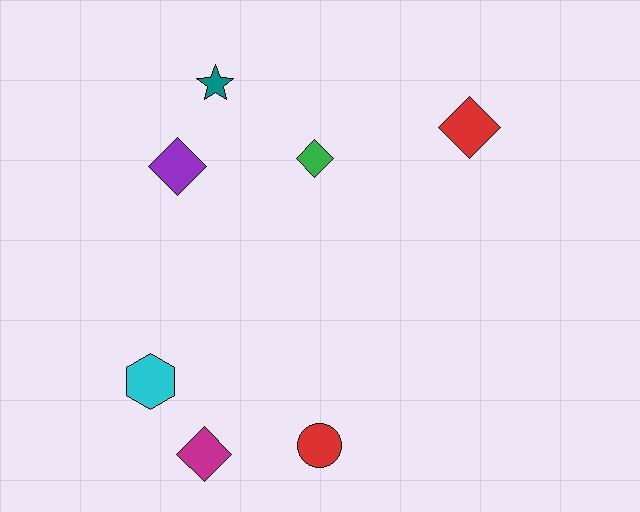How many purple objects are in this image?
There is 1 purple object.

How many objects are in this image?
There are 7 objects.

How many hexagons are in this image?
There is 1 hexagon.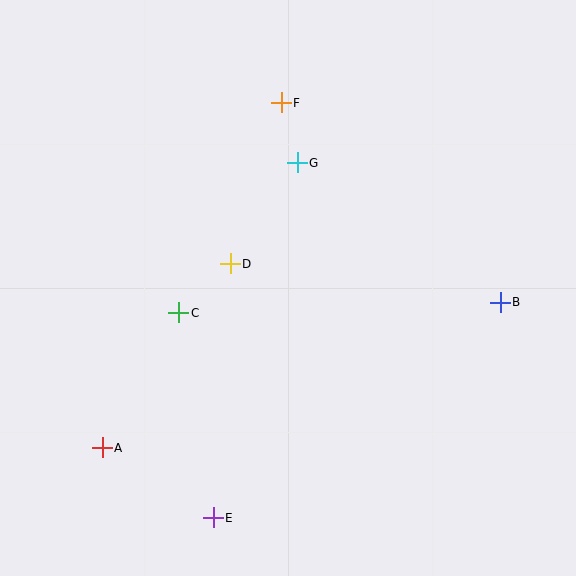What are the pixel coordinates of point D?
Point D is at (230, 264).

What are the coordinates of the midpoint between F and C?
The midpoint between F and C is at (230, 208).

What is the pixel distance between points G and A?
The distance between G and A is 346 pixels.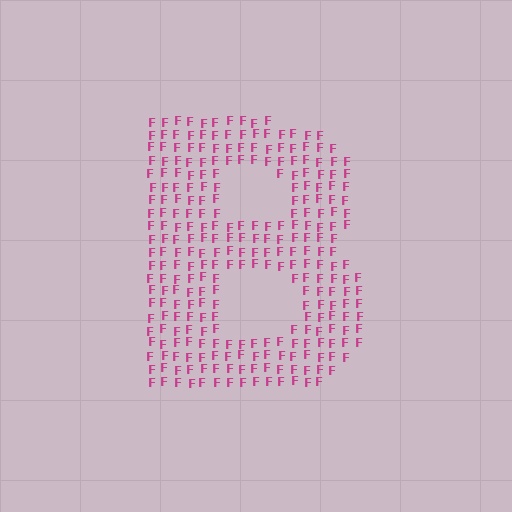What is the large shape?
The large shape is the letter B.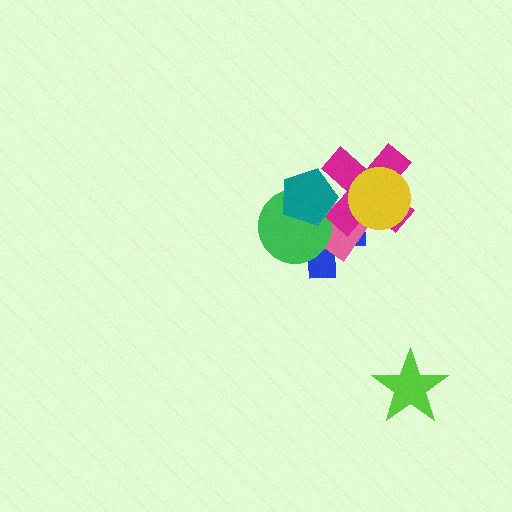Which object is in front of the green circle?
The teal pentagon is in front of the green circle.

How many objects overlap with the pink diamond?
5 objects overlap with the pink diamond.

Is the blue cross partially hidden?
Yes, it is partially covered by another shape.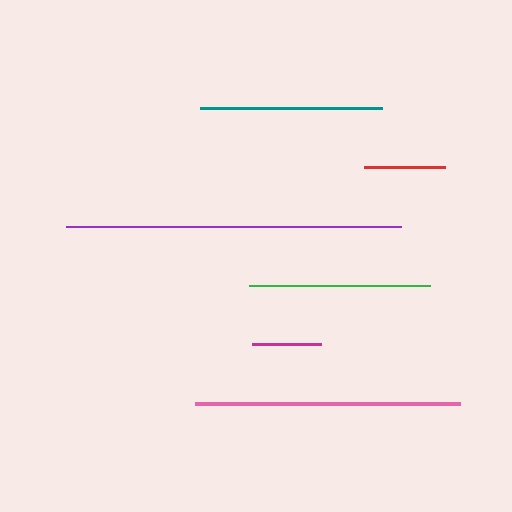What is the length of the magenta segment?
The magenta segment is approximately 69 pixels long.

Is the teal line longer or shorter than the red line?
The teal line is longer than the red line.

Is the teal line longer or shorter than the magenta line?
The teal line is longer than the magenta line.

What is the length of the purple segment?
The purple segment is approximately 335 pixels long.